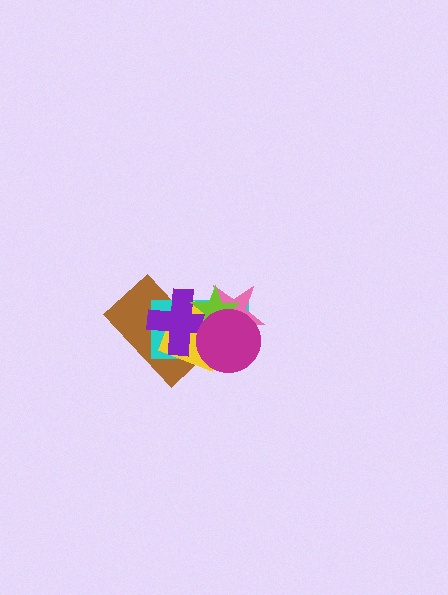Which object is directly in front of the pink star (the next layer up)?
The yellow diamond is directly in front of the pink star.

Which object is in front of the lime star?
The magenta circle is in front of the lime star.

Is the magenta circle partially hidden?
No, no other shape covers it.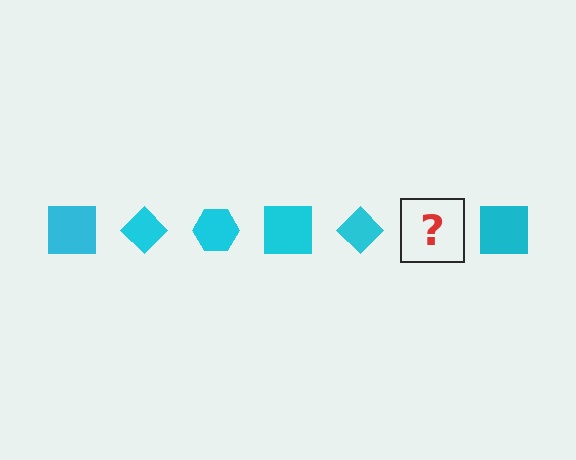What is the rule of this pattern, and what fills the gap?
The rule is that the pattern cycles through square, diamond, hexagon shapes in cyan. The gap should be filled with a cyan hexagon.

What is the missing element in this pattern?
The missing element is a cyan hexagon.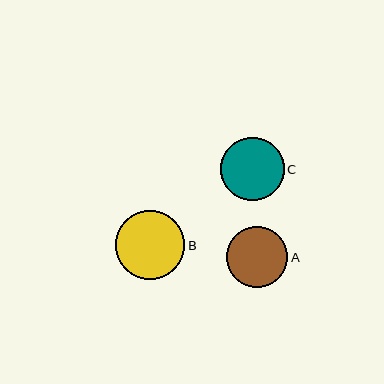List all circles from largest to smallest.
From largest to smallest: B, C, A.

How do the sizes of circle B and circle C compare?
Circle B and circle C are approximately the same size.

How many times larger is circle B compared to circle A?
Circle B is approximately 1.1 times the size of circle A.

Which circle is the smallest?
Circle A is the smallest with a size of approximately 61 pixels.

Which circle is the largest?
Circle B is the largest with a size of approximately 69 pixels.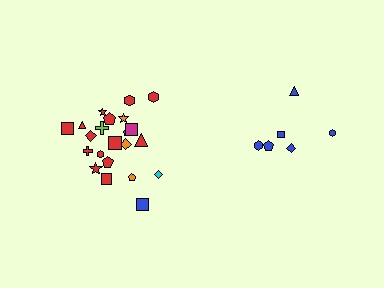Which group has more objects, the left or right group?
The left group.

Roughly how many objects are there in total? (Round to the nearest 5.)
Roughly 30 objects in total.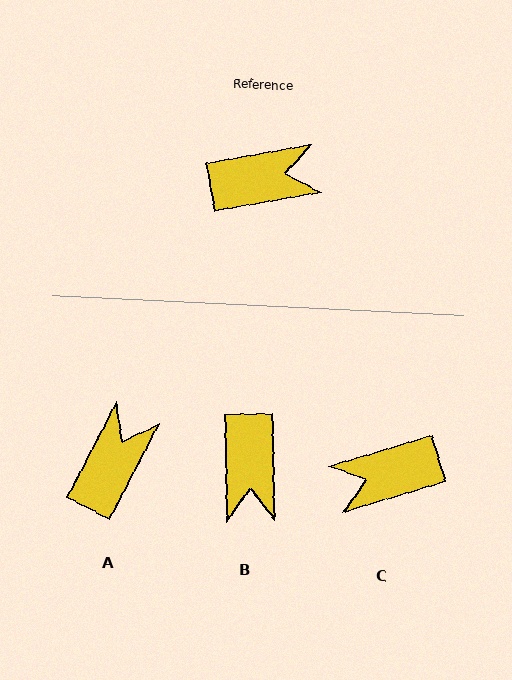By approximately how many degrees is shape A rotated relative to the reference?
Approximately 53 degrees counter-clockwise.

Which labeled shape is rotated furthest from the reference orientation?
C, about 173 degrees away.